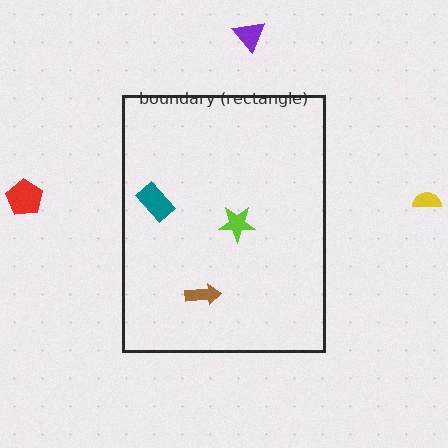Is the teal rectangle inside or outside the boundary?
Inside.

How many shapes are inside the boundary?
3 inside, 3 outside.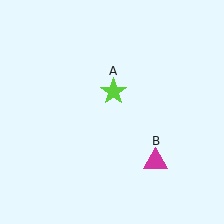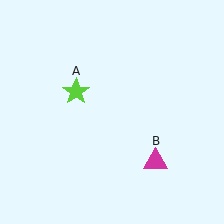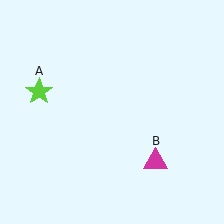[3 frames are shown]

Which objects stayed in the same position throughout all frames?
Magenta triangle (object B) remained stationary.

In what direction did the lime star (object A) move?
The lime star (object A) moved left.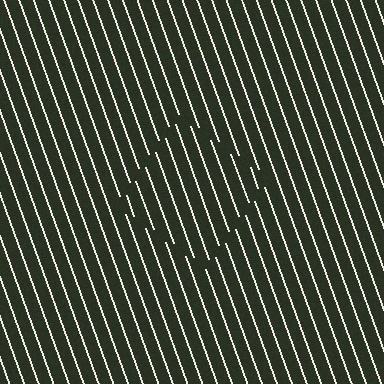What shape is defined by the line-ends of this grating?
An illusory square. The interior of the shape contains the same grating, shifted by half a period — the contour is defined by the phase discontinuity where line-ends from the inner and outer gratings abut.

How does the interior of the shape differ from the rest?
The interior of the shape contains the same grating, shifted by half a period — the contour is defined by the phase discontinuity where line-ends from the inner and outer gratings abut.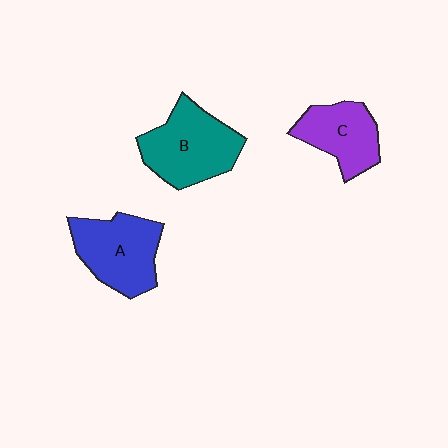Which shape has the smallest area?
Shape C (purple).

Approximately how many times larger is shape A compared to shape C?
Approximately 1.3 times.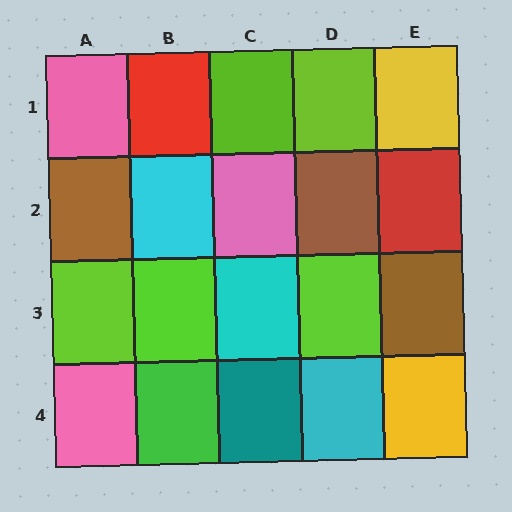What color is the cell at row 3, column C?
Cyan.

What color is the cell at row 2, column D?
Brown.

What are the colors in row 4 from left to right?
Pink, green, teal, cyan, yellow.